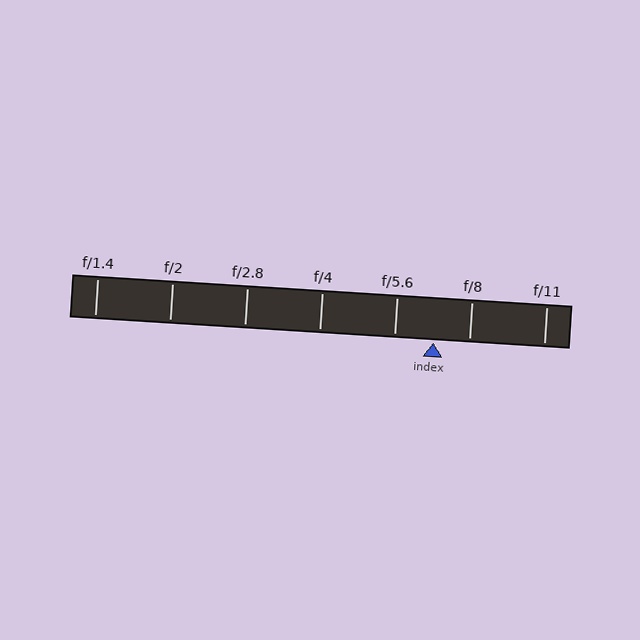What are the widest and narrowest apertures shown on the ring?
The widest aperture shown is f/1.4 and the narrowest is f/11.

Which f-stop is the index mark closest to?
The index mark is closest to f/8.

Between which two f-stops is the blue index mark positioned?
The index mark is between f/5.6 and f/8.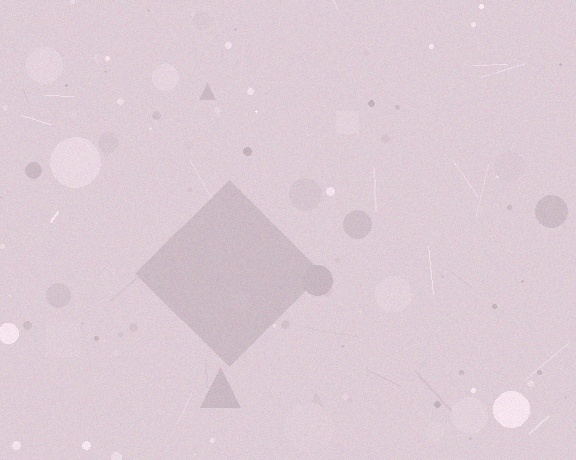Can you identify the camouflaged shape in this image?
The camouflaged shape is a diamond.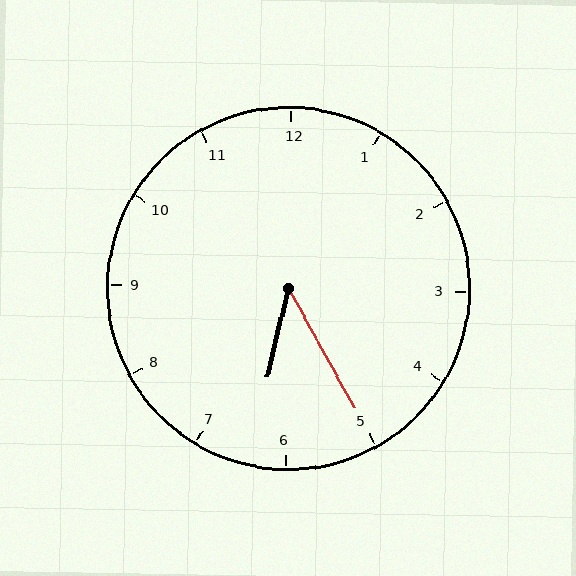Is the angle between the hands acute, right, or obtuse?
It is acute.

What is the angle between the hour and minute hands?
Approximately 42 degrees.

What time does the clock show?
6:25.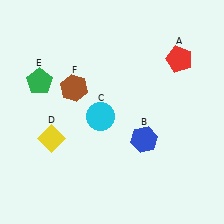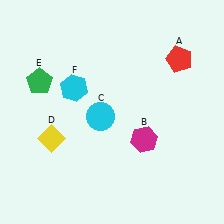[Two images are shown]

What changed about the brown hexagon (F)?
In Image 1, F is brown. In Image 2, it changed to cyan.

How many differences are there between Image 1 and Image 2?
There are 2 differences between the two images.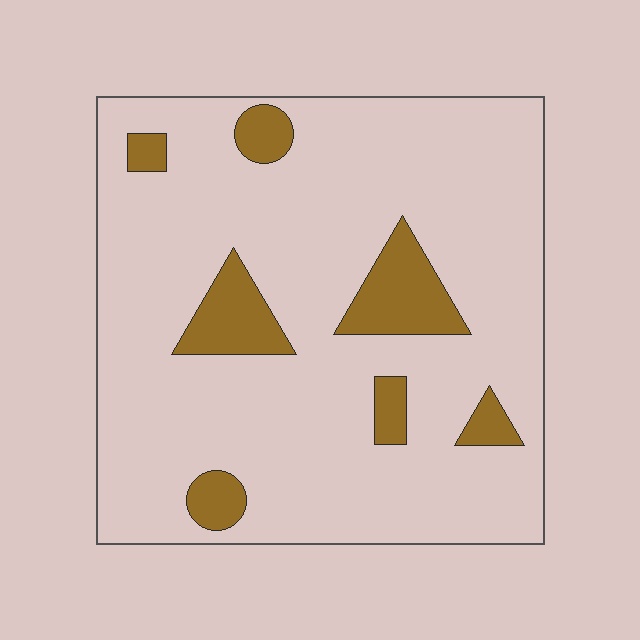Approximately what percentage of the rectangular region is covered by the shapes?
Approximately 15%.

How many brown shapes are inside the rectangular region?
7.